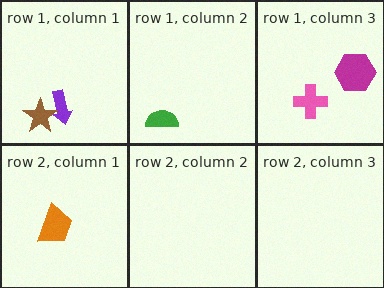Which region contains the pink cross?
The row 1, column 3 region.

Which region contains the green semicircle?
The row 1, column 2 region.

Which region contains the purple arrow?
The row 1, column 1 region.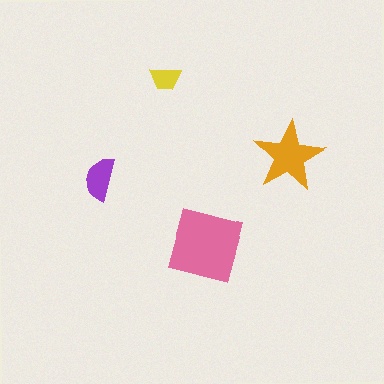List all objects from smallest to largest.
The yellow trapezoid, the purple semicircle, the orange star, the pink square.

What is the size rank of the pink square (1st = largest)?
1st.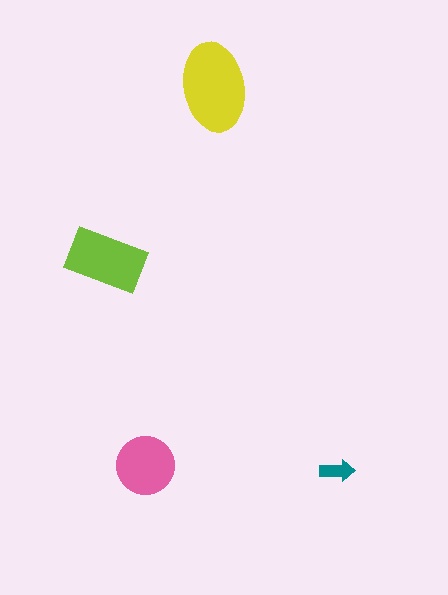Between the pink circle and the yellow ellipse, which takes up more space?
The yellow ellipse.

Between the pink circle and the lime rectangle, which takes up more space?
The lime rectangle.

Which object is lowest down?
The teal arrow is bottommost.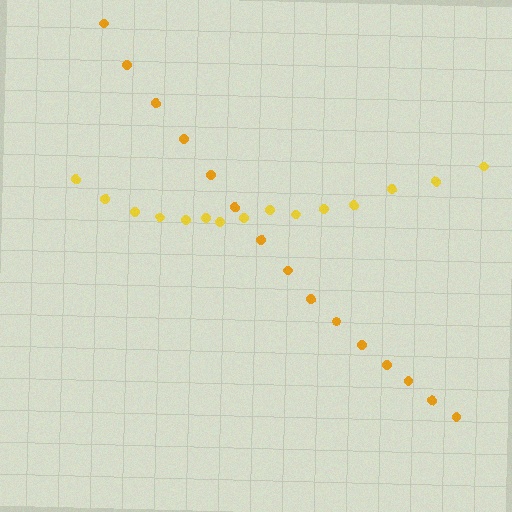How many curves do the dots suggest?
There are 2 distinct paths.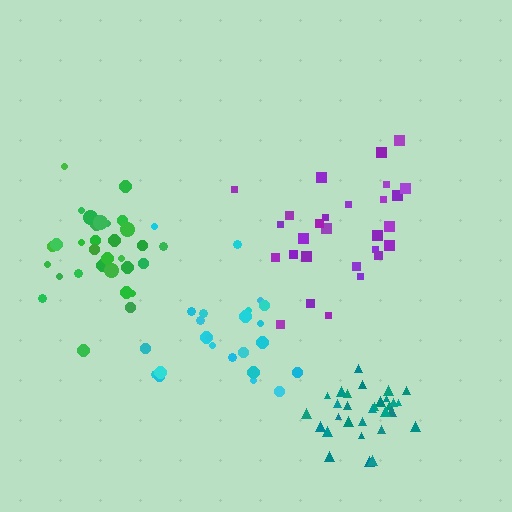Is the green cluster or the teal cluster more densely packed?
Teal.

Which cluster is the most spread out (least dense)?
Purple.